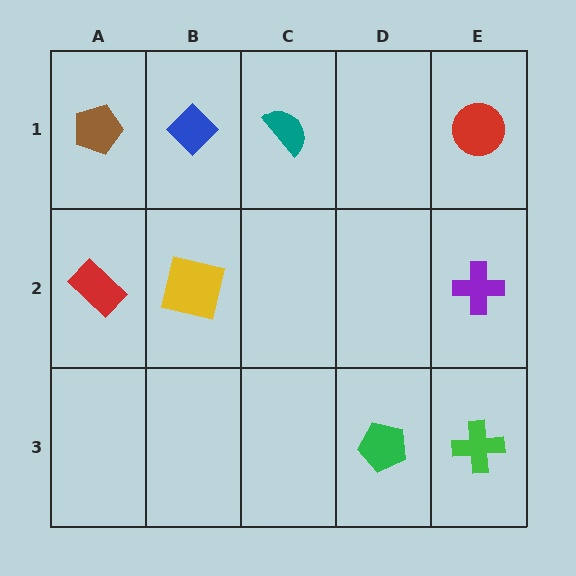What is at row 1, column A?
A brown pentagon.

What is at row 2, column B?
A yellow square.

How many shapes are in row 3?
2 shapes.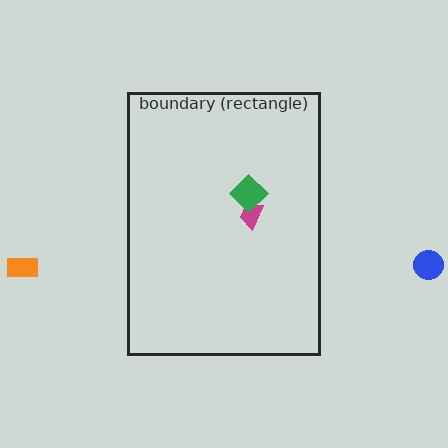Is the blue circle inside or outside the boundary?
Outside.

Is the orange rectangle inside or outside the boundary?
Outside.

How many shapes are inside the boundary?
2 inside, 2 outside.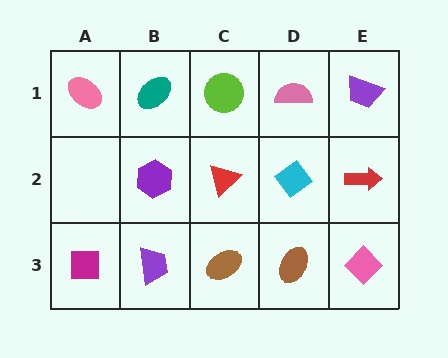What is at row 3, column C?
A brown ellipse.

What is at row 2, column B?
A purple hexagon.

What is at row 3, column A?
A magenta square.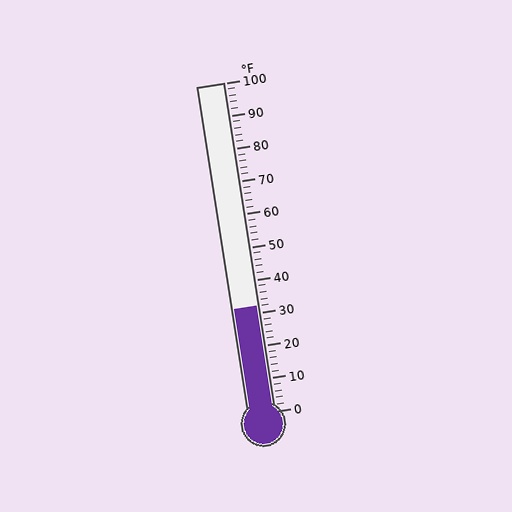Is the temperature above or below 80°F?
The temperature is below 80°F.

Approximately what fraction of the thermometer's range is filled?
The thermometer is filled to approximately 30% of its range.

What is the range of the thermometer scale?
The thermometer scale ranges from 0°F to 100°F.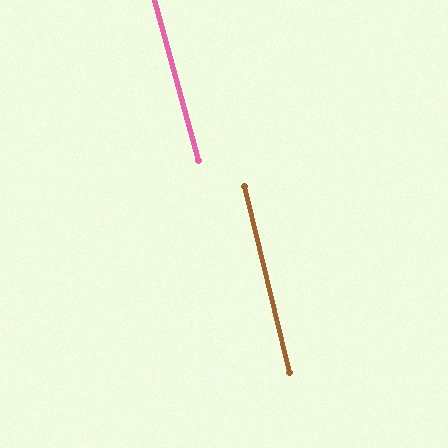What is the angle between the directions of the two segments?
Approximately 2 degrees.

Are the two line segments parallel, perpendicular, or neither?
Parallel — their directions differ by only 1.6°.